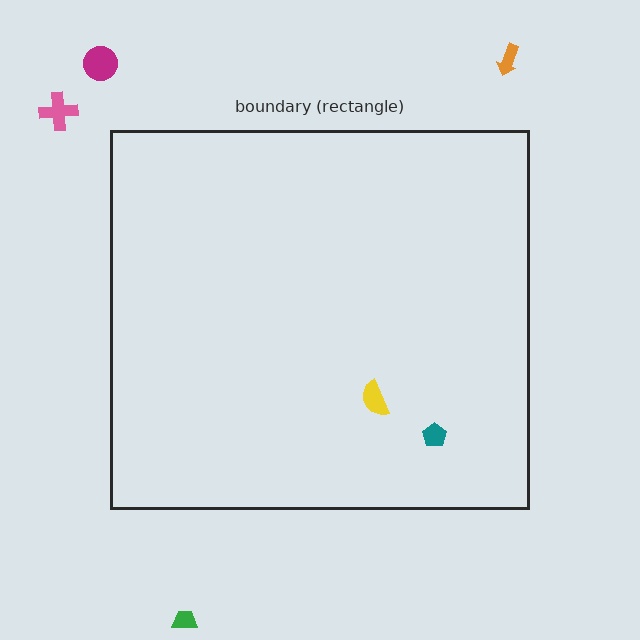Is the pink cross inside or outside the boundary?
Outside.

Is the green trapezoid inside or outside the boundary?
Outside.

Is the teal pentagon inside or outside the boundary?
Inside.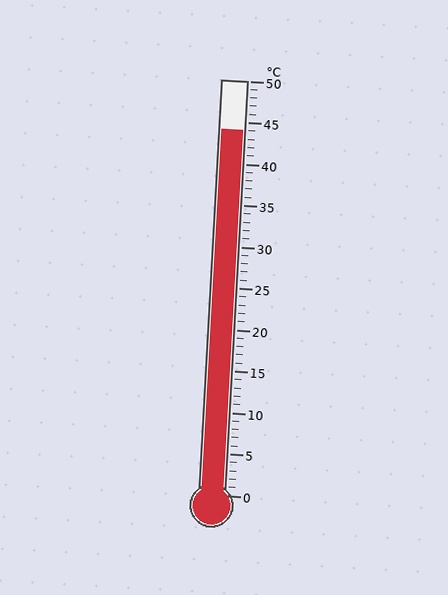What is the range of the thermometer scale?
The thermometer scale ranges from 0°C to 50°C.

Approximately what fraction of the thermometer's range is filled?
The thermometer is filled to approximately 90% of its range.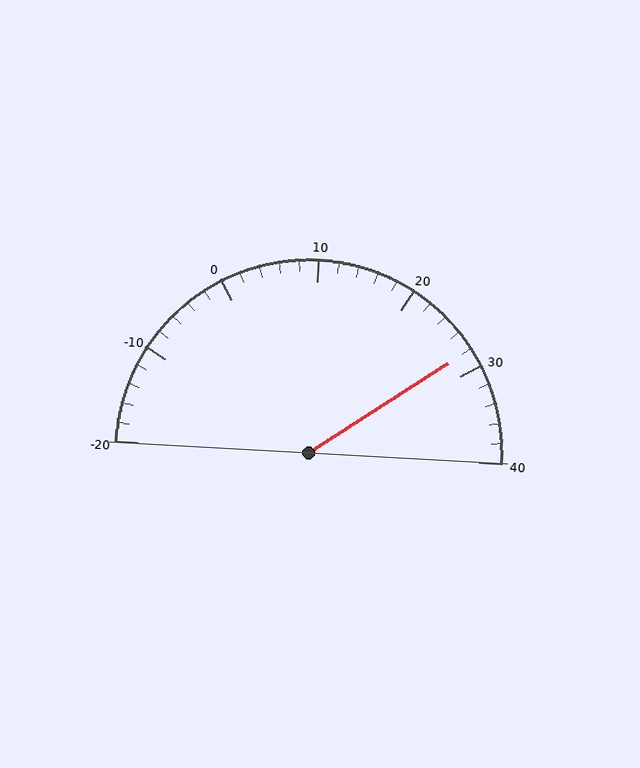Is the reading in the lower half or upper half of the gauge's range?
The reading is in the upper half of the range (-20 to 40).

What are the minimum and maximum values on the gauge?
The gauge ranges from -20 to 40.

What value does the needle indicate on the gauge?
The needle indicates approximately 28.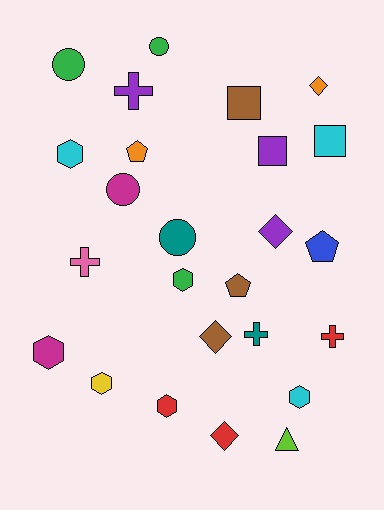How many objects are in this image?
There are 25 objects.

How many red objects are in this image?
There are 3 red objects.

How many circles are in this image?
There are 4 circles.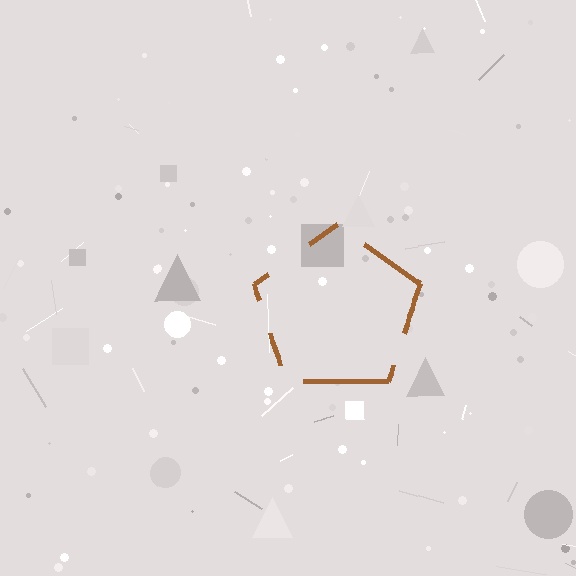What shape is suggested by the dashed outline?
The dashed outline suggests a pentagon.